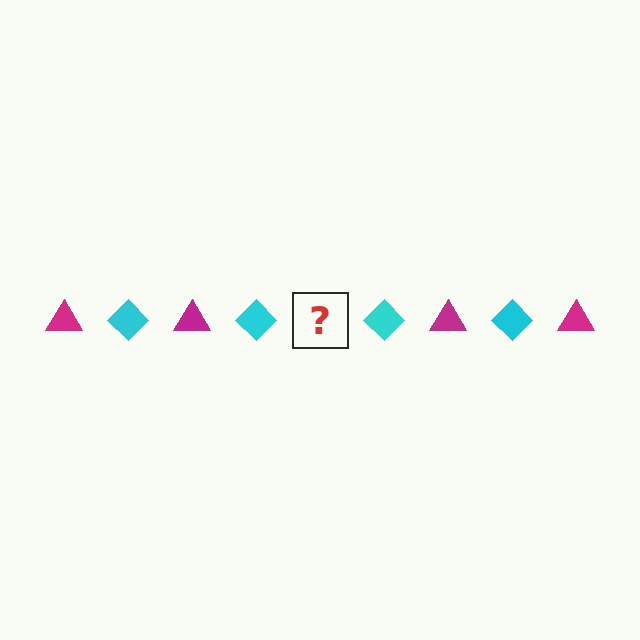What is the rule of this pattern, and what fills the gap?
The rule is that the pattern alternates between magenta triangle and cyan diamond. The gap should be filled with a magenta triangle.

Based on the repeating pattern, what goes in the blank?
The blank should be a magenta triangle.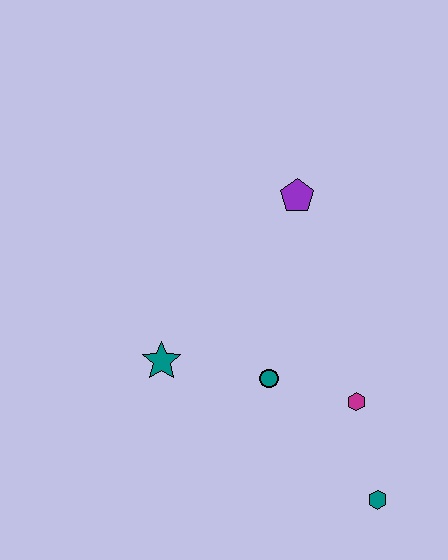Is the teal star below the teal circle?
No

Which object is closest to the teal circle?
The magenta hexagon is closest to the teal circle.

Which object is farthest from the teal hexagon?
The purple pentagon is farthest from the teal hexagon.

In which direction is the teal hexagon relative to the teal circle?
The teal hexagon is below the teal circle.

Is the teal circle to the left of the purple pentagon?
Yes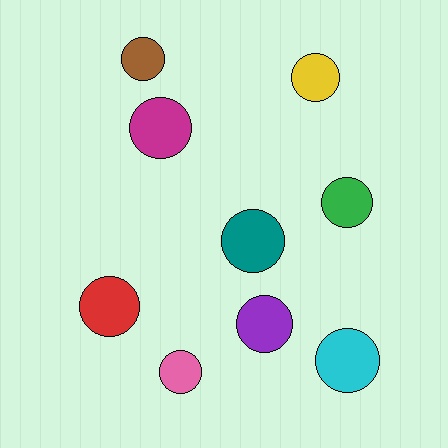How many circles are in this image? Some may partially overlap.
There are 9 circles.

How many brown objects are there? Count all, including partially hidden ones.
There is 1 brown object.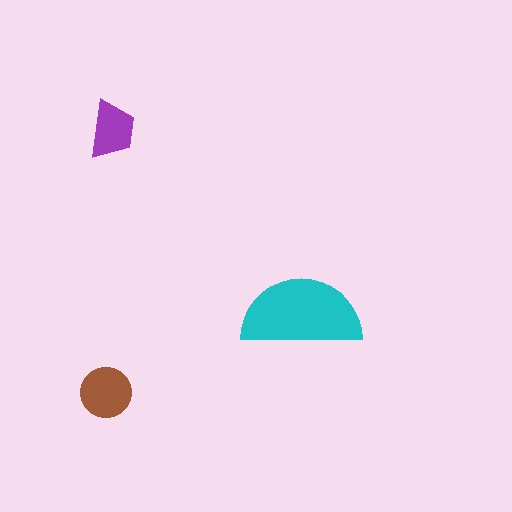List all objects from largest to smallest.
The cyan semicircle, the brown circle, the purple trapezoid.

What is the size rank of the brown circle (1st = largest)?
2nd.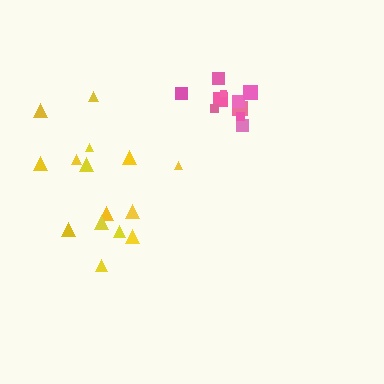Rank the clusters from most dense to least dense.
pink, yellow.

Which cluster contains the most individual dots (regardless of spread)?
Yellow (16).